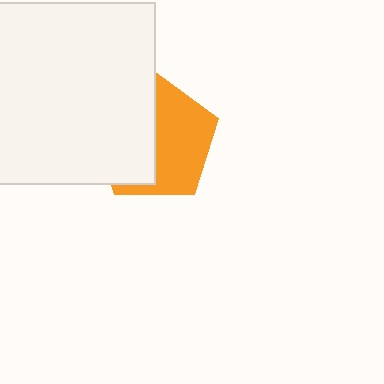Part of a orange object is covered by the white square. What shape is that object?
It is a pentagon.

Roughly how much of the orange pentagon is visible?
About half of it is visible (roughly 52%).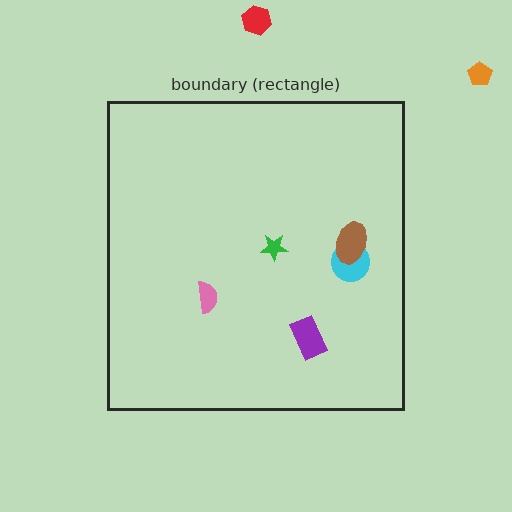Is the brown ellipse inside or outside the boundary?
Inside.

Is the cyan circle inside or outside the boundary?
Inside.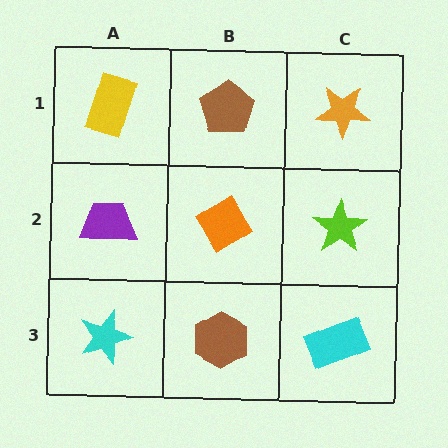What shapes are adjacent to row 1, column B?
An orange diamond (row 2, column B), a yellow rectangle (row 1, column A), an orange star (row 1, column C).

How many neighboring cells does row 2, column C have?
3.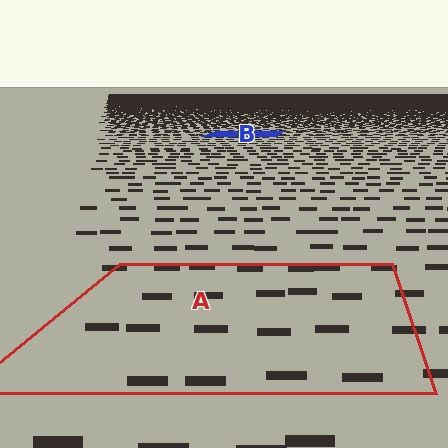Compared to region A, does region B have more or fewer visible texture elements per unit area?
Region B has more texture elements per unit area — they are packed more densely because it is farther away.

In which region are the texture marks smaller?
The texture marks are smaller in region B, because it is farther away.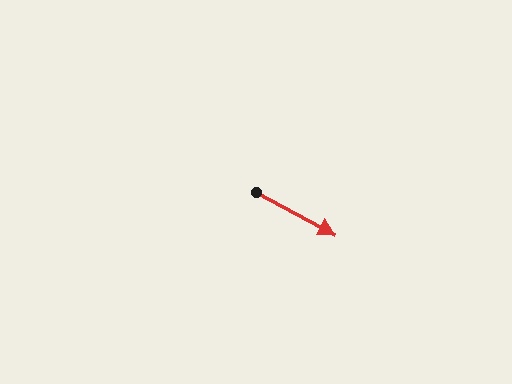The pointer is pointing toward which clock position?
Roughly 4 o'clock.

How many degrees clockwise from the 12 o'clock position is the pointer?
Approximately 118 degrees.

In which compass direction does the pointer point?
Southeast.